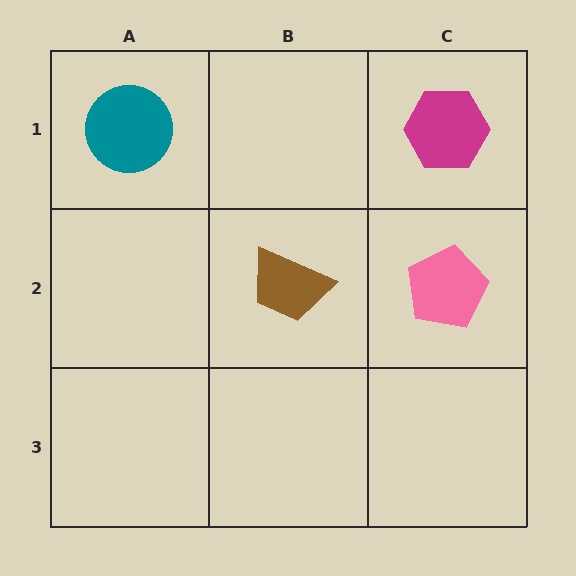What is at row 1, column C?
A magenta hexagon.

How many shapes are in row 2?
2 shapes.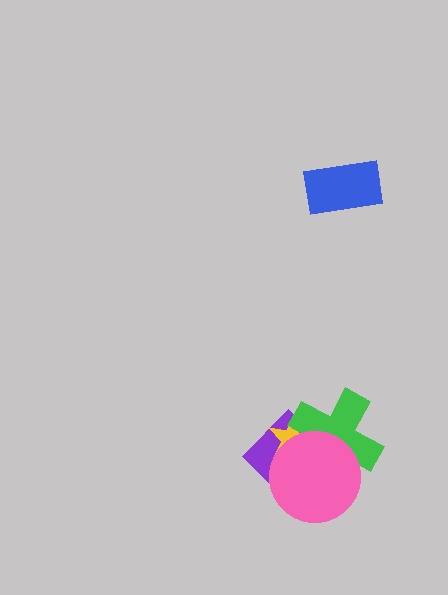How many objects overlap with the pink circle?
3 objects overlap with the pink circle.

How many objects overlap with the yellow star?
3 objects overlap with the yellow star.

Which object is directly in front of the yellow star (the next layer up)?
The green cross is directly in front of the yellow star.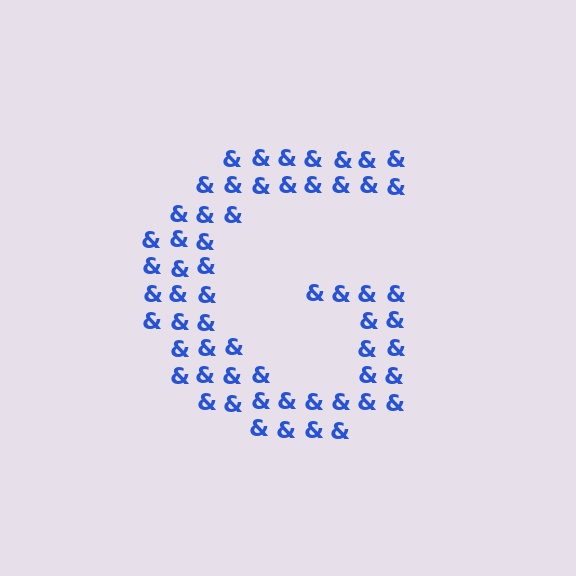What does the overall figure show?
The overall figure shows the letter G.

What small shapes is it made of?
It is made of small ampersands.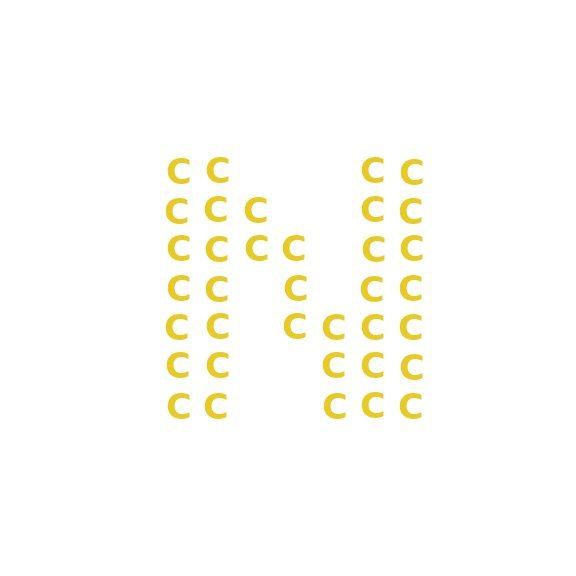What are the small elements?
The small elements are letter C's.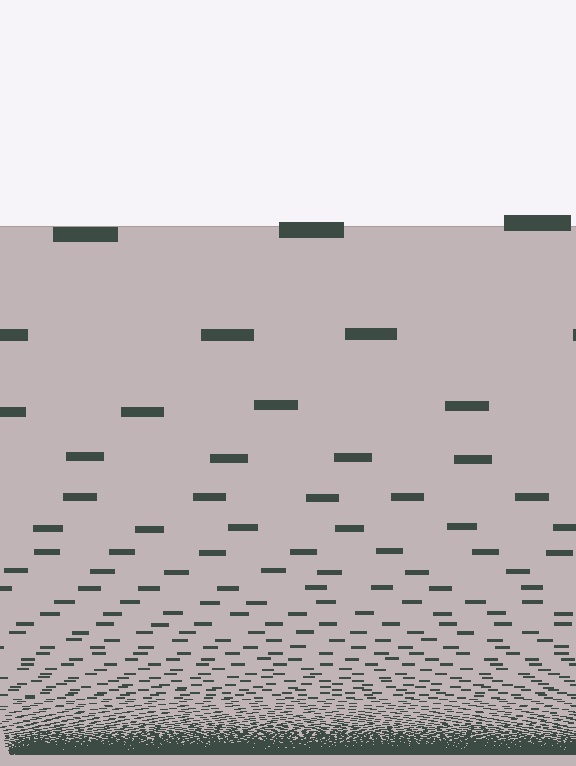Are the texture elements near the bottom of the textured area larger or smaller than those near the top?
Smaller. The gradient is inverted — elements near the bottom are smaller and denser.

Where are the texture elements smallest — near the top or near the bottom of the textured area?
Near the bottom.